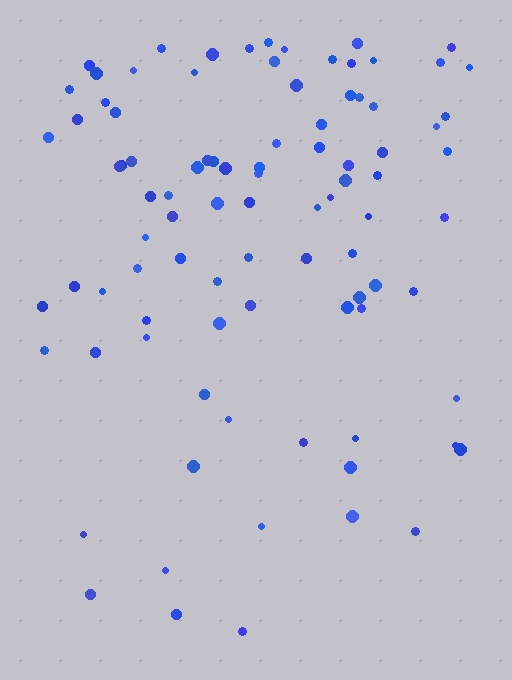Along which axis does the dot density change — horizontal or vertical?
Vertical.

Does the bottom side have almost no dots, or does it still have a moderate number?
Still a moderate number, just noticeably fewer than the top.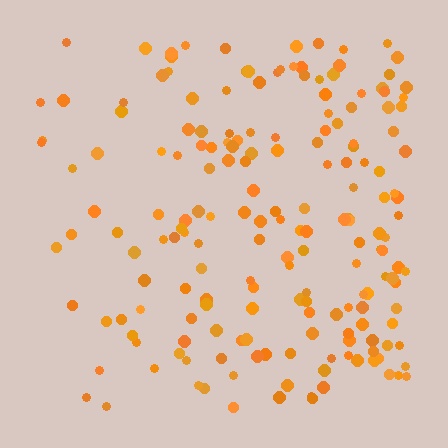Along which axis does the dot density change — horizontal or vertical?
Horizontal.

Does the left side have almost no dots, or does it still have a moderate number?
Still a moderate number, just noticeably fewer than the right.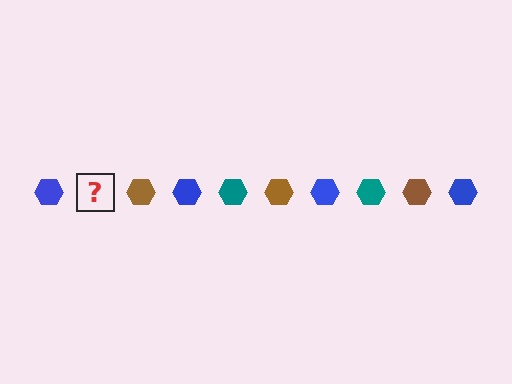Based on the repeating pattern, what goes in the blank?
The blank should be a teal hexagon.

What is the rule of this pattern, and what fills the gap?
The rule is that the pattern cycles through blue, teal, brown hexagons. The gap should be filled with a teal hexagon.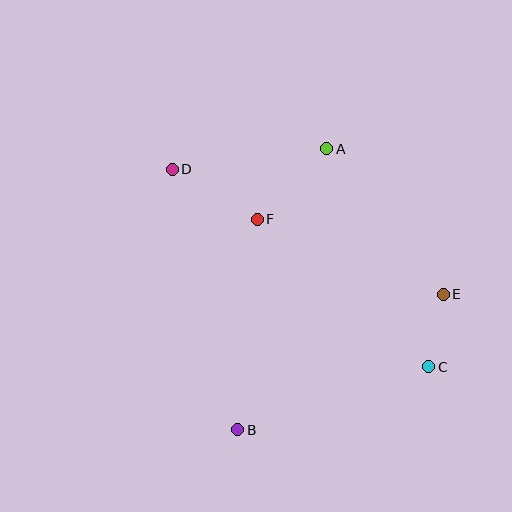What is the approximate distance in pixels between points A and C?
The distance between A and C is approximately 241 pixels.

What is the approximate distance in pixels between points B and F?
The distance between B and F is approximately 211 pixels.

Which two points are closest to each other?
Points C and E are closest to each other.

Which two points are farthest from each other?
Points C and D are farthest from each other.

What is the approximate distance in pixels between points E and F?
The distance between E and F is approximately 201 pixels.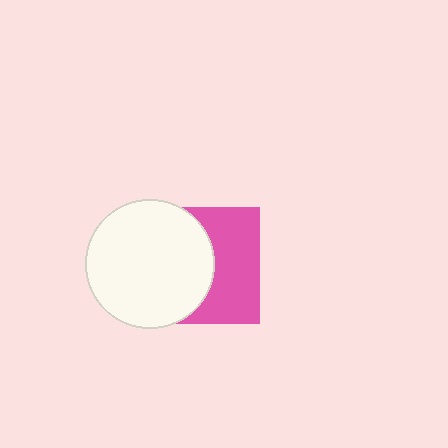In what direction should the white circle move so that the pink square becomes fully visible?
The white circle should move left. That is the shortest direction to clear the overlap and leave the pink square fully visible.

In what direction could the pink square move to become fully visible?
The pink square could move right. That would shift it out from behind the white circle entirely.